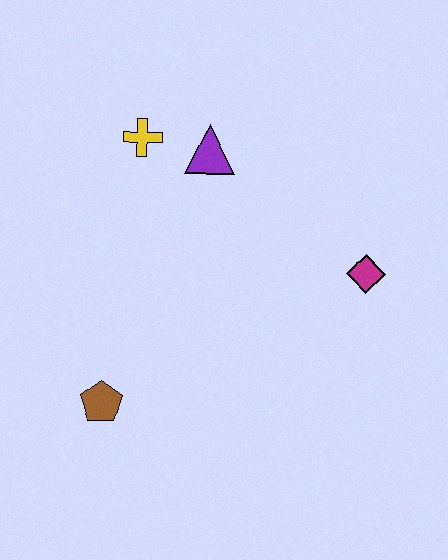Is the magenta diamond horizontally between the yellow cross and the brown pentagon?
No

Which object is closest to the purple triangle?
The yellow cross is closest to the purple triangle.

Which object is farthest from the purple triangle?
The brown pentagon is farthest from the purple triangle.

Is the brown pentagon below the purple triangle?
Yes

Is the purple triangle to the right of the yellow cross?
Yes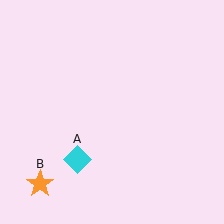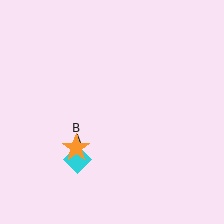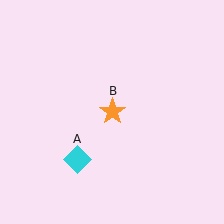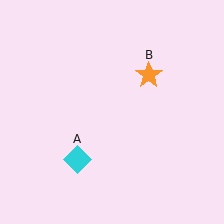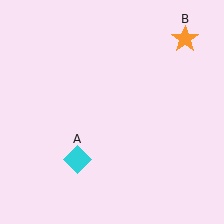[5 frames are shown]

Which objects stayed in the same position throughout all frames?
Cyan diamond (object A) remained stationary.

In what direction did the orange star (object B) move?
The orange star (object B) moved up and to the right.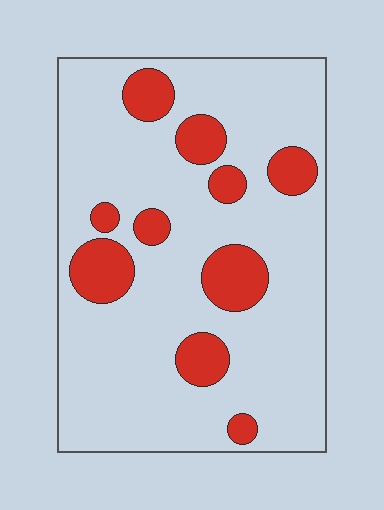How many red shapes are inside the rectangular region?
10.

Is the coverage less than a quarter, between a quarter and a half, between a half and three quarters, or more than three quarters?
Less than a quarter.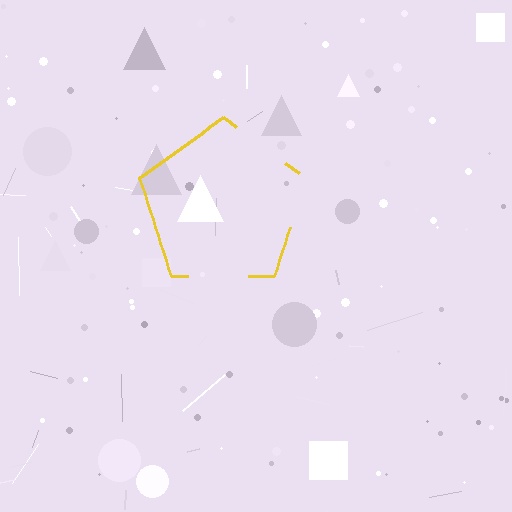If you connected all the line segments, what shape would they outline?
They would outline a pentagon.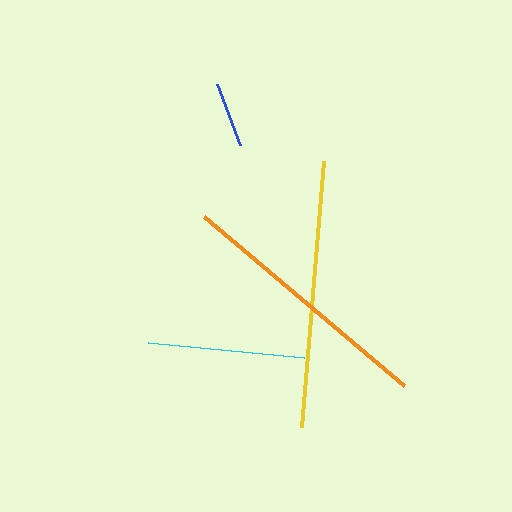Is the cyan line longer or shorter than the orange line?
The orange line is longer than the cyan line.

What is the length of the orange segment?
The orange segment is approximately 262 pixels long.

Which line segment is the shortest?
The blue line is the shortest at approximately 65 pixels.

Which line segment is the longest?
The yellow line is the longest at approximately 266 pixels.